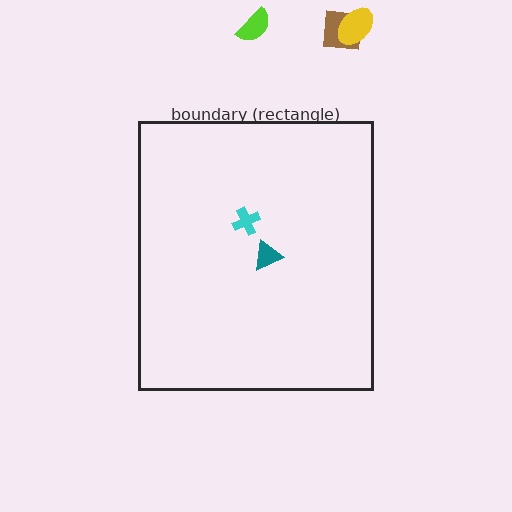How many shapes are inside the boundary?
2 inside, 3 outside.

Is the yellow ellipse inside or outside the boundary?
Outside.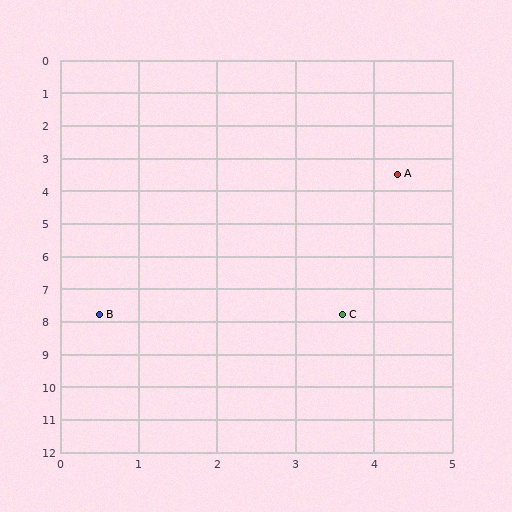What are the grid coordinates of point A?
Point A is at approximately (4.3, 3.5).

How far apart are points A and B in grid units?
Points A and B are about 5.7 grid units apart.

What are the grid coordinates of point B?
Point B is at approximately (0.5, 7.8).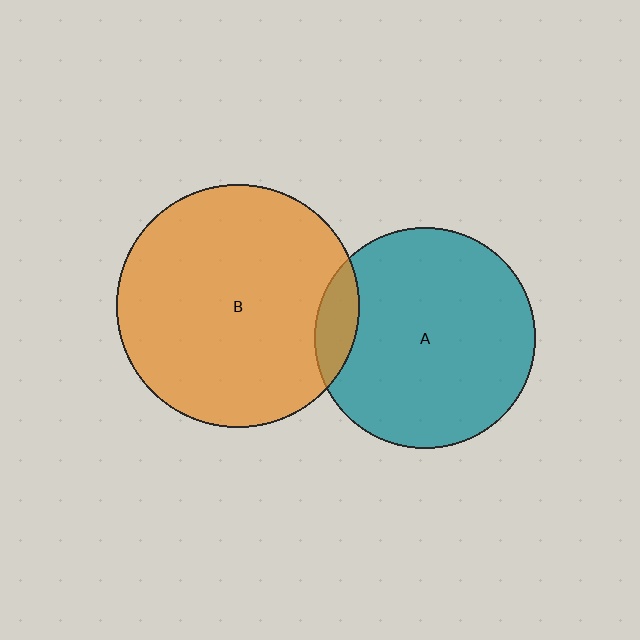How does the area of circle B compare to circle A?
Approximately 1.2 times.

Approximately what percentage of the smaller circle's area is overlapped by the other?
Approximately 10%.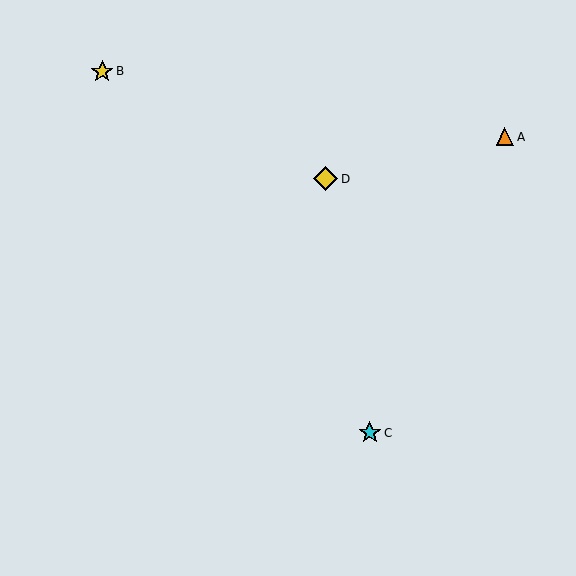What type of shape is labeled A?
Shape A is an orange triangle.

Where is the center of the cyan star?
The center of the cyan star is at (370, 433).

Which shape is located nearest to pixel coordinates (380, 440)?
The cyan star (labeled C) at (370, 433) is nearest to that location.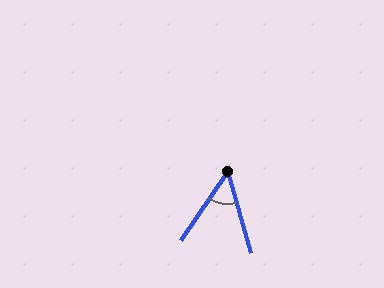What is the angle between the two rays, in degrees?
Approximately 50 degrees.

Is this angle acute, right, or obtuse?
It is acute.